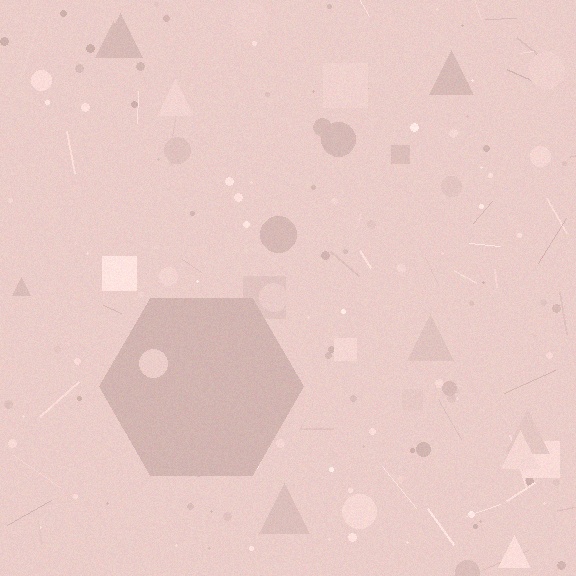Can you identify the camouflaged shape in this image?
The camouflaged shape is a hexagon.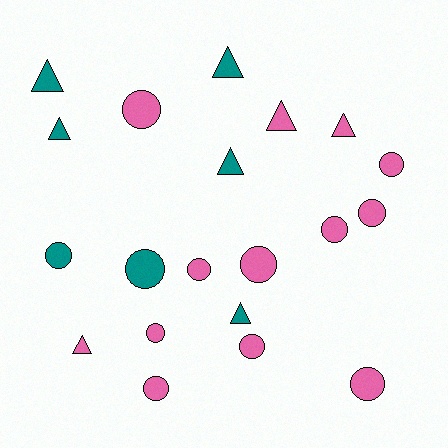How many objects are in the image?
There are 20 objects.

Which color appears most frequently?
Pink, with 13 objects.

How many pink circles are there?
There are 10 pink circles.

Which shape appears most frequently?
Circle, with 12 objects.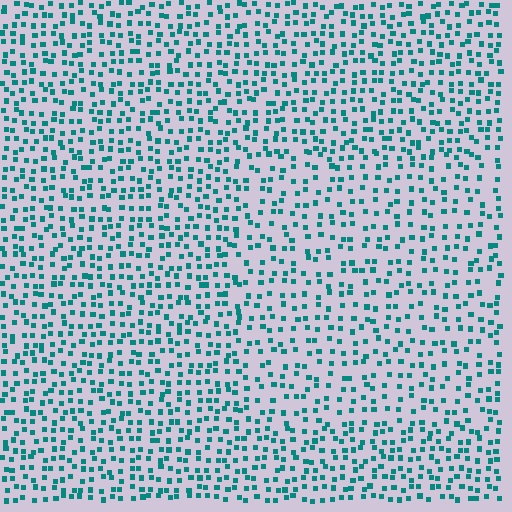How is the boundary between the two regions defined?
The boundary is defined by a change in element density (approximately 1.4x ratio). All elements are the same color, size, and shape.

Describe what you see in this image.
The image contains small teal elements arranged at two different densities. A rectangle-shaped region is visible where the elements are less densely packed than the surrounding area.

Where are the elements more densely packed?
The elements are more densely packed outside the rectangle boundary.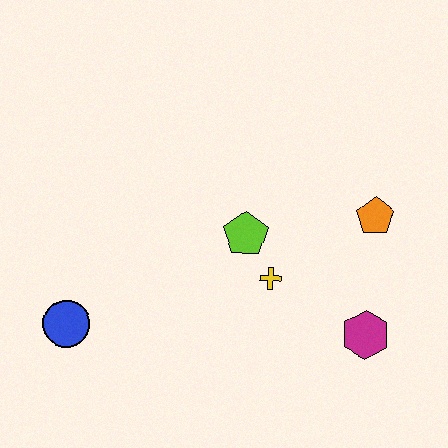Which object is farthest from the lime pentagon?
The blue circle is farthest from the lime pentagon.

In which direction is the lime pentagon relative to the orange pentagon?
The lime pentagon is to the left of the orange pentagon.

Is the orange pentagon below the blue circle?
No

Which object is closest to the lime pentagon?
The yellow cross is closest to the lime pentagon.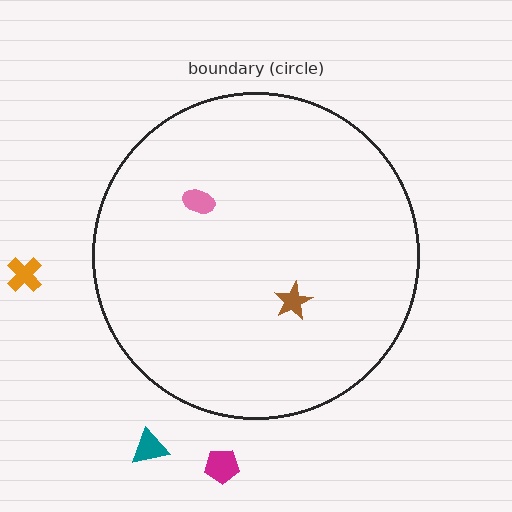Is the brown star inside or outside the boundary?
Inside.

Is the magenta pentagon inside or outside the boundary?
Outside.